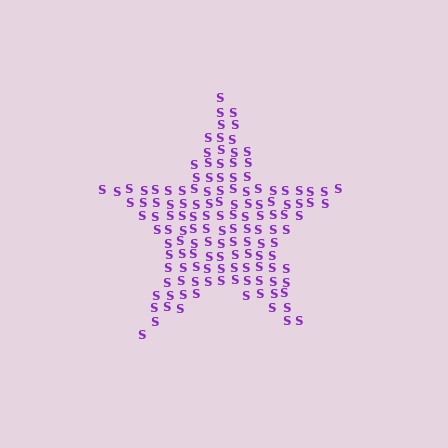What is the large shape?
The large shape is a star.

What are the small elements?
The small elements are letter S's.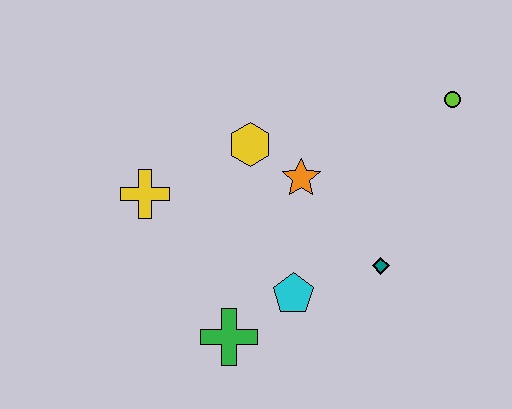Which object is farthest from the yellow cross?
The lime circle is farthest from the yellow cross.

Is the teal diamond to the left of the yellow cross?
No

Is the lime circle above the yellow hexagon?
Yes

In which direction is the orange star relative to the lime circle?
The orange star is to the left of the lime circle.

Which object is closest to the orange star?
The yellow hexagon is closest to the orange star.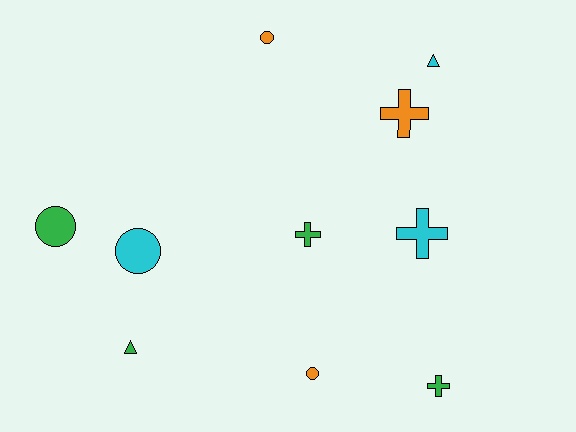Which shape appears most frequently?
Circle, with 4 objects.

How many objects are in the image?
There are 10 objects.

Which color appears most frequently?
Green, with 4 objects.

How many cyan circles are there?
There is 1 cyan circle.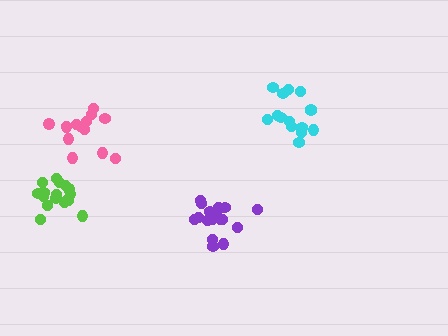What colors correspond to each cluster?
The clusters are colored: cyan, purple, pink, lime.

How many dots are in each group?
Group 1: 15 dots, Group 2: 18 dots, Group 3: 14 dots, Group 4: 17 dots (64 total).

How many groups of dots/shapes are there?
There are 4 groups.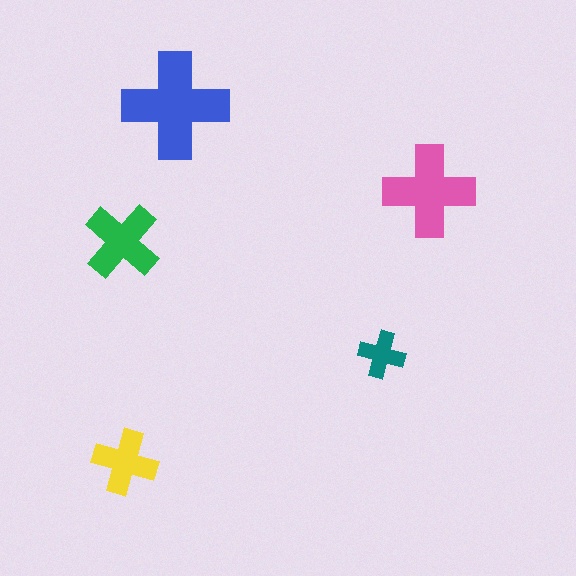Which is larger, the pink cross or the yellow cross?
The pink one.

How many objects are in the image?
There are 5 objects in the image.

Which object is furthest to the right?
The pink cross is rightmost.